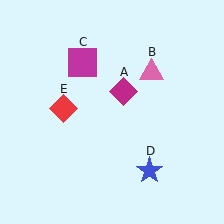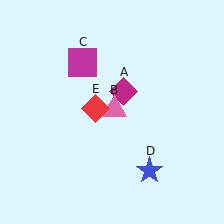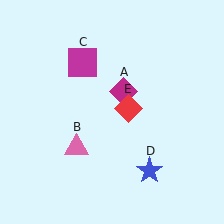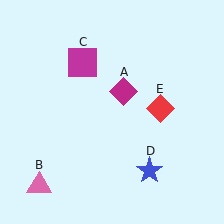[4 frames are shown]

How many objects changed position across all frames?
2 objects changed position: pink triangle (object B), red diamond (object E).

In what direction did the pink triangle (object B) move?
The pink triangle (object B) moved down and to the left.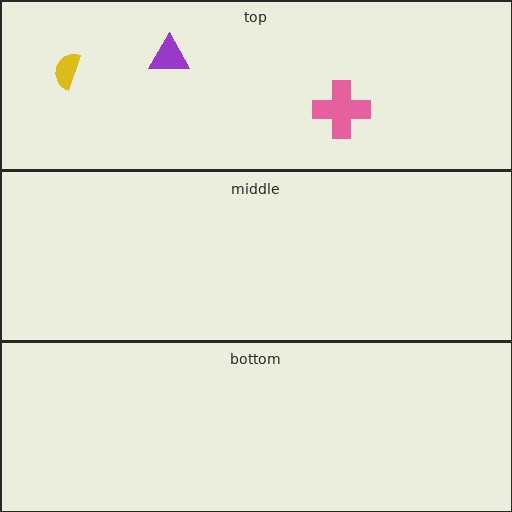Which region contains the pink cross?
The top region.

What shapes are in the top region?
The pink cross, the yellow semicircle, the purple triangle.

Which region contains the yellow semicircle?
The top region.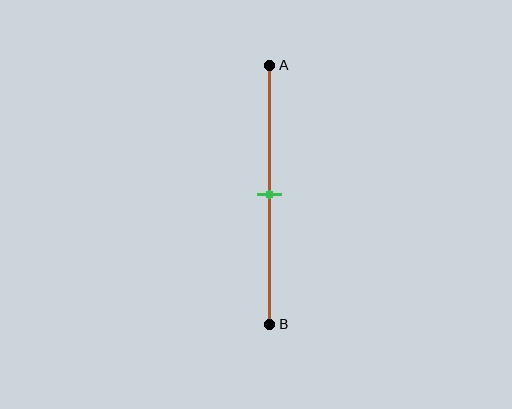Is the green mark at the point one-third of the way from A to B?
No, the mark is at about 50% from A, not at the 33% one-third point.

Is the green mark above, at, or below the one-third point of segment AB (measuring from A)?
The green mark is below the one-third point of segment AB.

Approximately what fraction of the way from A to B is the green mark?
The green mark is approximately 50% of the way from A to B.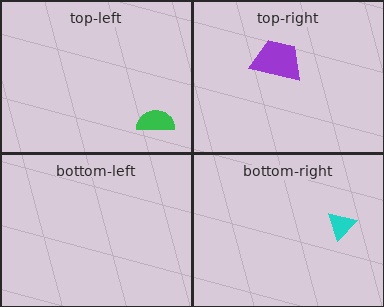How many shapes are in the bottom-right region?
1.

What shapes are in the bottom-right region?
The cyan triangle.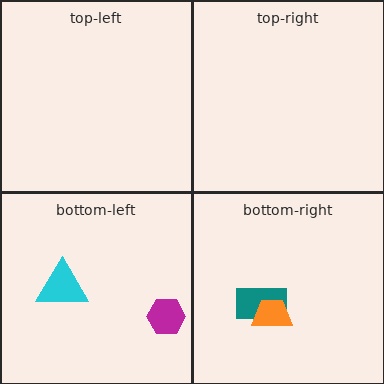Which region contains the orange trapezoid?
The bottom-right region.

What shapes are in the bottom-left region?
The cyan triangle, the magenta hexagon.